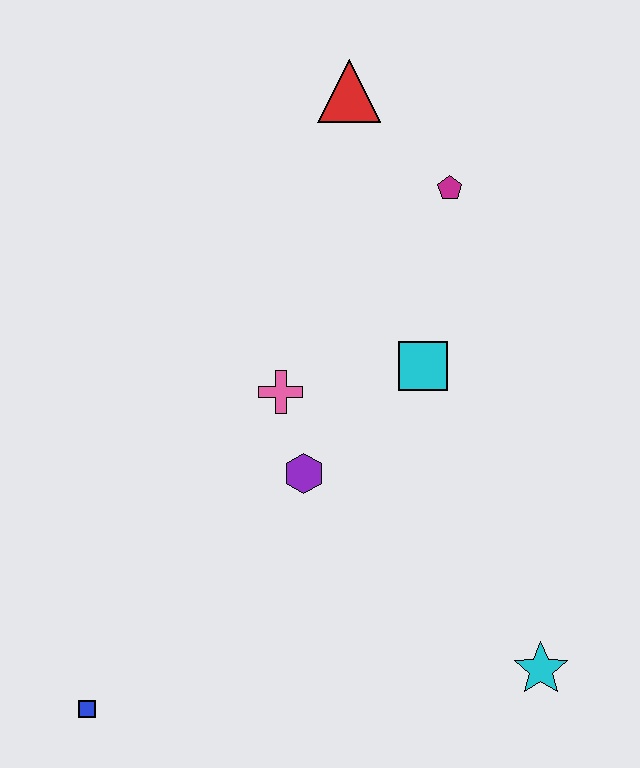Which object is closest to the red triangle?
The magenta pentagon is closest to the red triangle.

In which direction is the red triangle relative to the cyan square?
The red triangle is above the cyan square.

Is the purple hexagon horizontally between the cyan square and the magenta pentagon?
No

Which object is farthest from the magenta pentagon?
The blue square is farthest from the magenta pentagon.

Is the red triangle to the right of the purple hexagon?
Yes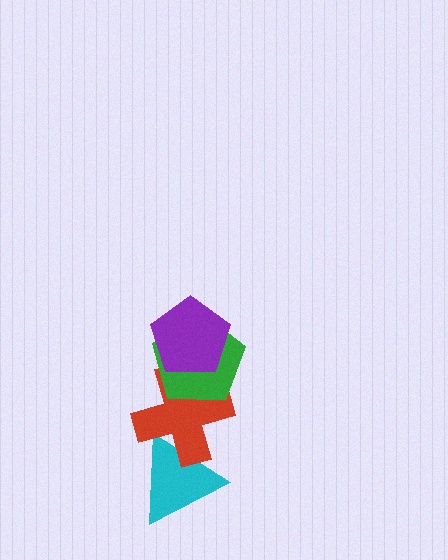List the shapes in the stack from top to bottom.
From top to bottom: the purple pentagon, the green pentagon, the red cross, the cyan triangle.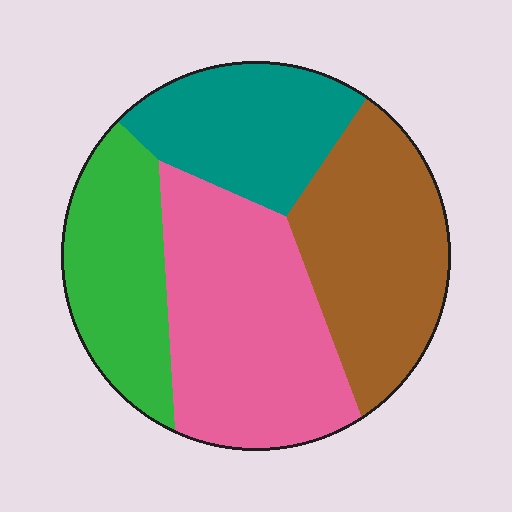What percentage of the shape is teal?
Teal takes up between a sixth and a third of the shape.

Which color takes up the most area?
Pink, at roughly 35%.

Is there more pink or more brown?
Pink.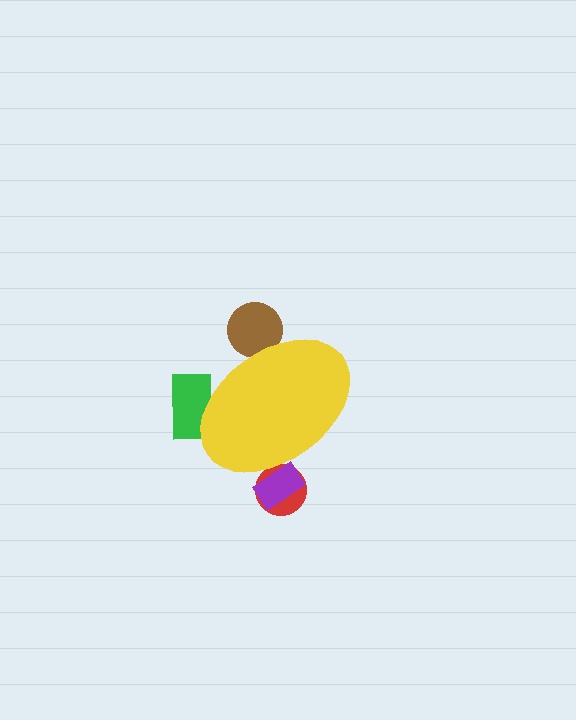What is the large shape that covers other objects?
A yellow ellipse.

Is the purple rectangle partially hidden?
Yes, the purple rectangle is partially hidden behind the yellow ellipse.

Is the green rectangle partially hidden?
Yes, the green rectangle is partially hidden behind the yellow ellipse.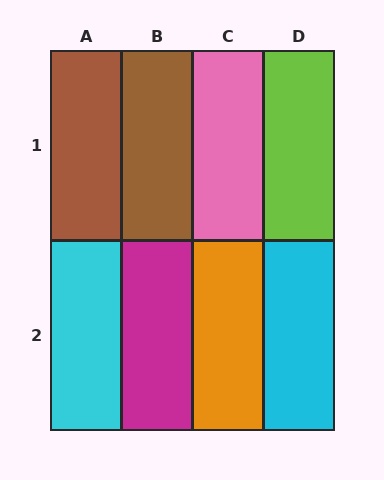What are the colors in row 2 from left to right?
Cyan, magenta, orange, cyan.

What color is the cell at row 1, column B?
Brown.